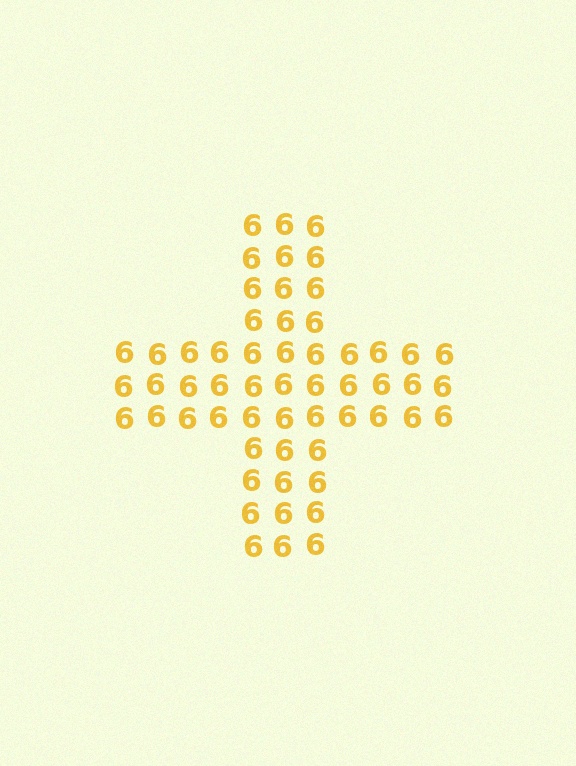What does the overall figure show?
The overall figure shows a cross.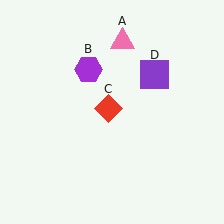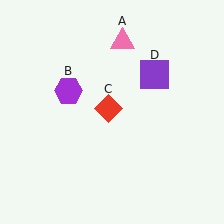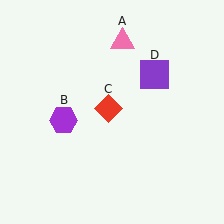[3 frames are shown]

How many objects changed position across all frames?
1 object changed position: purple hexagon (object B).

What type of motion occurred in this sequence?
The purple hexagon (object B) rotated counterclockwise around the center of the scene.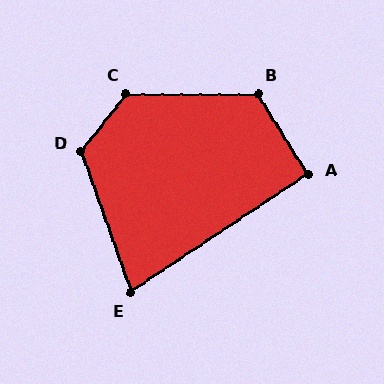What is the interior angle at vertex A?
Approximately 91 degrees (approximately right).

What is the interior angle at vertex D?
Approximately 123 degrees (obtuse).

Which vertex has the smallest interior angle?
E, at approximately 76 degrees.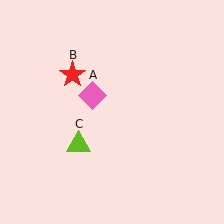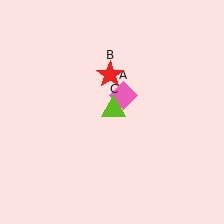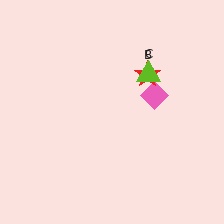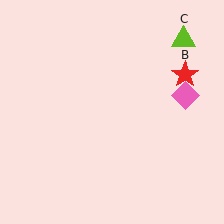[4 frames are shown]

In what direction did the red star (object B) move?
The red star (object B) moved right.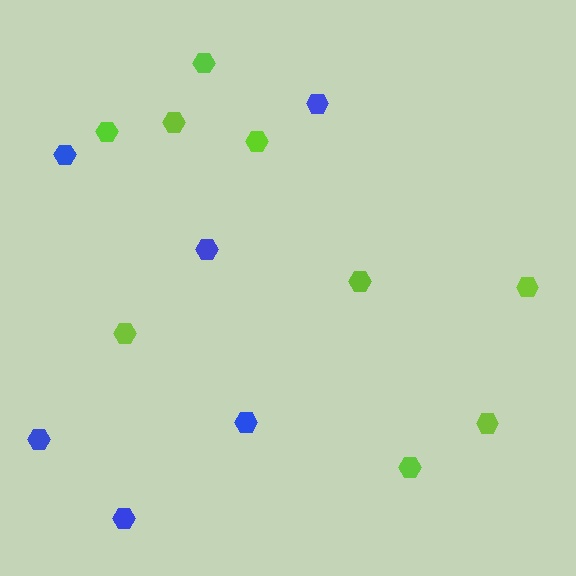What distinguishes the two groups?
There are 2 groups: one group of lime hexagons (9) and one group of blue hexagons (6).